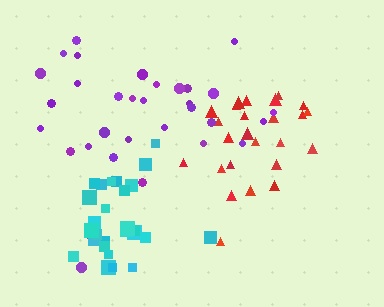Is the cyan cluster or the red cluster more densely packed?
Red.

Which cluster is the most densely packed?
Red.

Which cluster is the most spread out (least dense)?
Purple.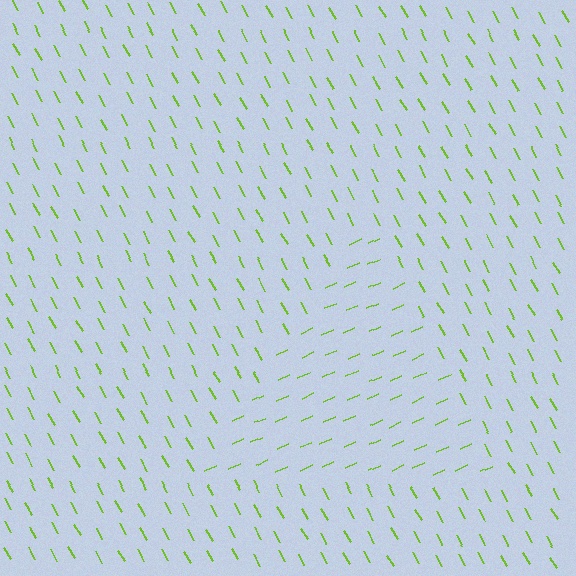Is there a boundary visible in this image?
Yes, there is a texture boundary formed by a change in line orientation.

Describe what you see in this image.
The image is filled with small lime line segments. A triangle region in the image has lines oriented differently from the surrounding lines, creating a visible texture boundary.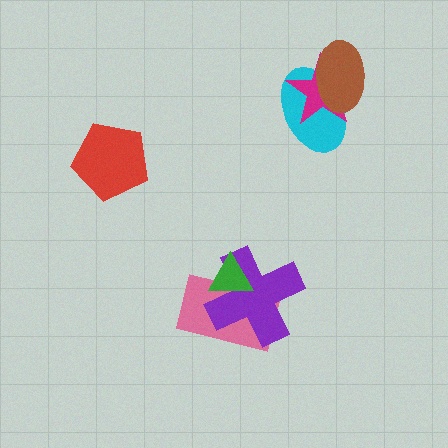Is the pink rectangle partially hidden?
Yes, it is partially covered by another shape.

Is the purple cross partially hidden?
Yes, it is partially covered by another shape.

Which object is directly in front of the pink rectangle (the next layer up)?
The purple cross is directly in front of the pink rectangle.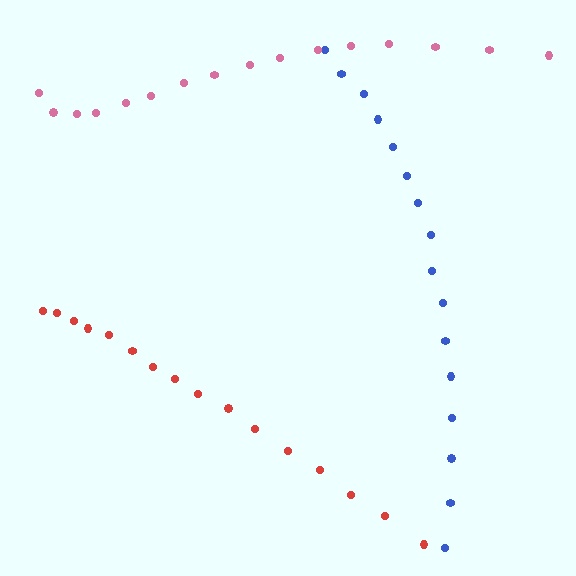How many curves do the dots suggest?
There are 3 distinct paths.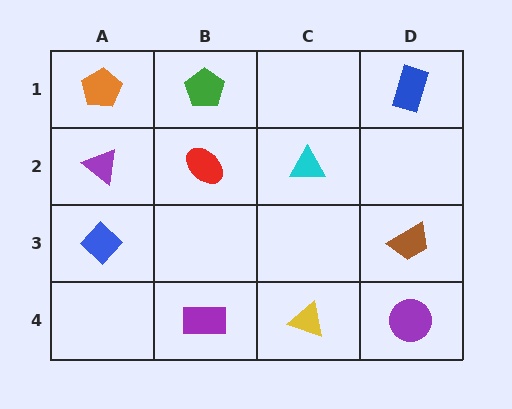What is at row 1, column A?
An orange pentagon.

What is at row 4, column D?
A purple circle.